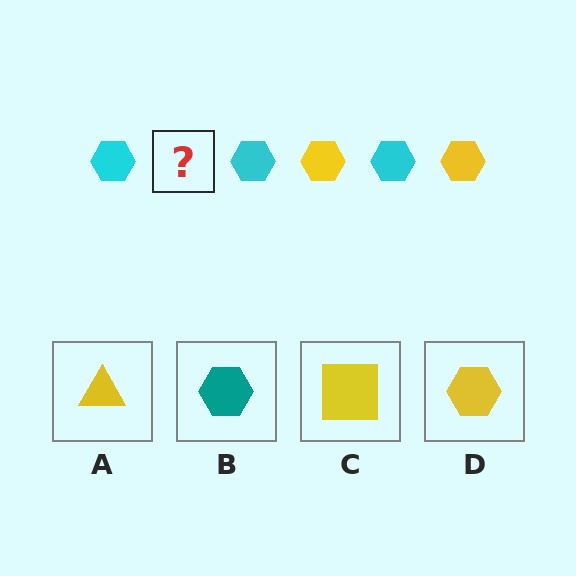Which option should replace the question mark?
Option D.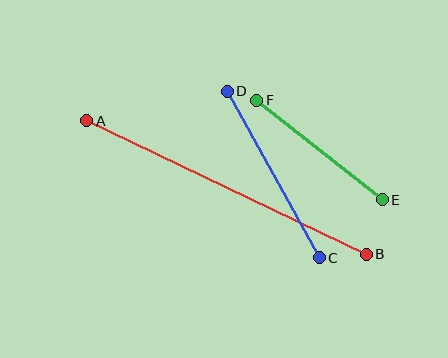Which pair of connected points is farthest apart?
Points A and B are farthest apart.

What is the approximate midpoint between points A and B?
The midpoint is at approximately (226, 187) pixels.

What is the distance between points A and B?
The distance is approximately 310 pixels.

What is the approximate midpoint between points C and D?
The midpoint is at approximately (273, 175) pixels.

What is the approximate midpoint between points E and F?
The midpoint is at approximately (319, 150) pixels.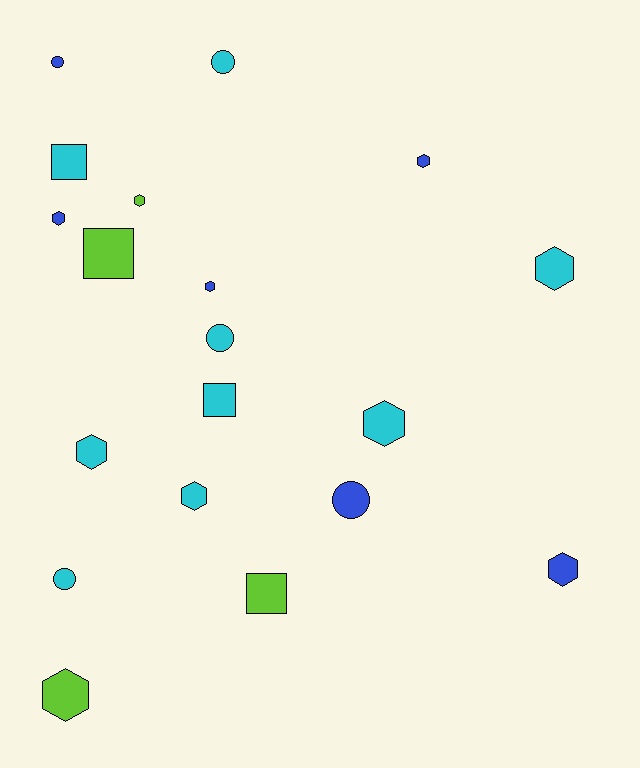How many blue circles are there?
There are 2 blue circles.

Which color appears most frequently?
Cyan, with 9 objects.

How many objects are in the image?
There are 19 objects.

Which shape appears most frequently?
Hexagon, with 10 objects.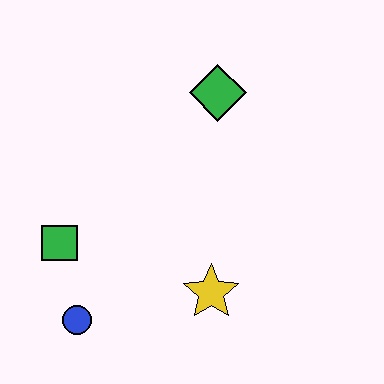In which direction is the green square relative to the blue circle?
The green square is above the blue circle.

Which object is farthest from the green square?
The green diamond is farthest from the green square.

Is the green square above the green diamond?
No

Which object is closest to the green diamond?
The yellow star is closest to the green diamond.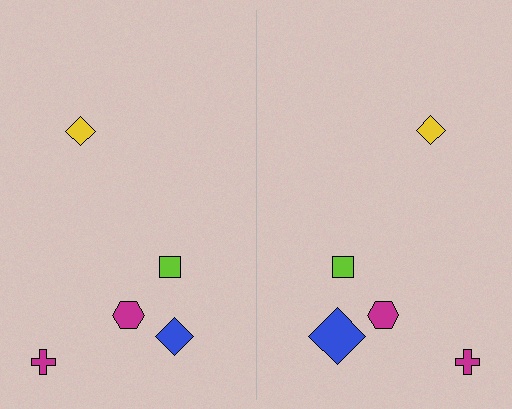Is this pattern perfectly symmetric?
No, the pattern is not perfectly symmetric. The blue diamond on the right side has a different size than its mirror counterpart.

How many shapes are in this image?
There are 10 shapes in this image.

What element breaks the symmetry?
The blue diamond on the right side has a different size than its mirror counterpart.